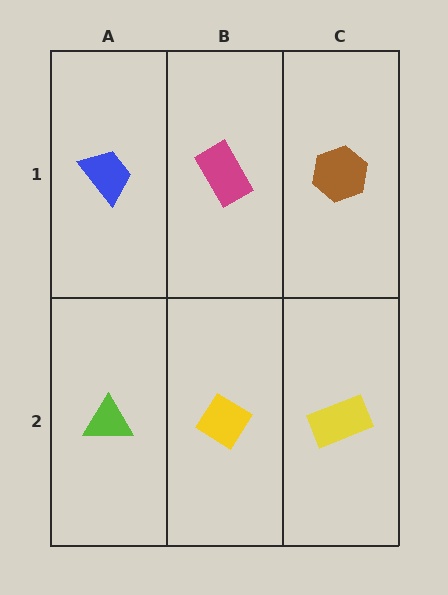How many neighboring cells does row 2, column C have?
2.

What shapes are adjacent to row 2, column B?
A magenta rectangle (row 1, column B), a lime triangle (row 2, column A), a yellow rectangle (row 2, column C).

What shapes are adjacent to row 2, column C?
A brown hexagon (row 1, column C), a yellow diamond (row 2, column B).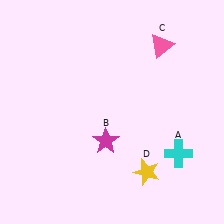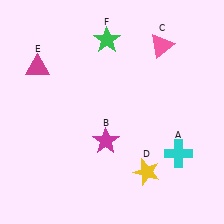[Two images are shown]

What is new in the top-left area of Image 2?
A magenta triangle (E) was added in the top-left area of Image 2.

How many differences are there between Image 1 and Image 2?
There are 2 differences between the two images.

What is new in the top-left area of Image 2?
A green star (F) was added in the top-left area of Image 2.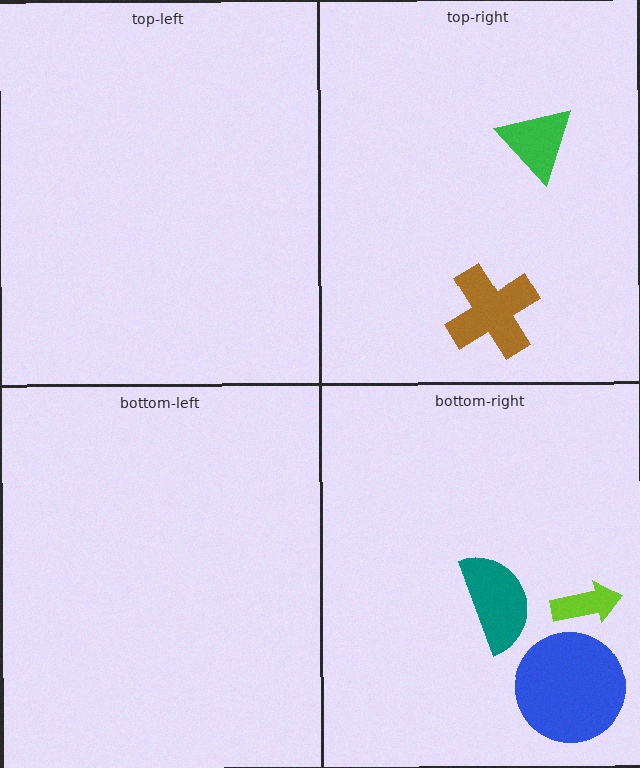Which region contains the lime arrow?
The bottom-right region.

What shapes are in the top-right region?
The brown cross, the green triangle.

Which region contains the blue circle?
The bottom-right region.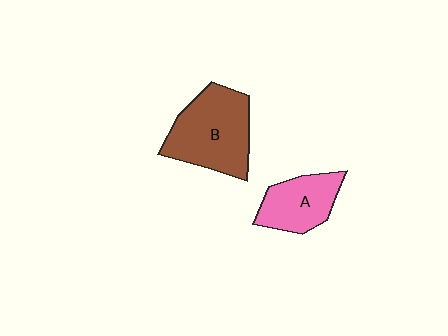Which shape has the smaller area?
Shape A (pink).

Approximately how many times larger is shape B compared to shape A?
Approximately 1.5 times.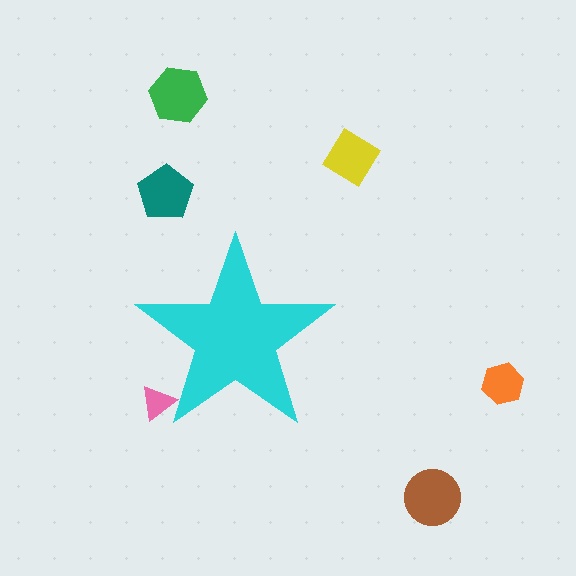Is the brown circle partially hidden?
No, the brown circle is fully visible.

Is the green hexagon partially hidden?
No, the green hexagon is fully visible.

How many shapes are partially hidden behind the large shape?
1 shape is partially hidden.